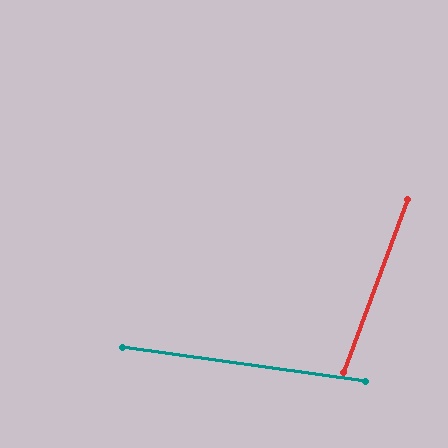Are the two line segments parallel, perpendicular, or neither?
Neither parallel nor perpendicular — they differ by about 78°.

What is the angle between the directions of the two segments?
Approximately 78 degrees.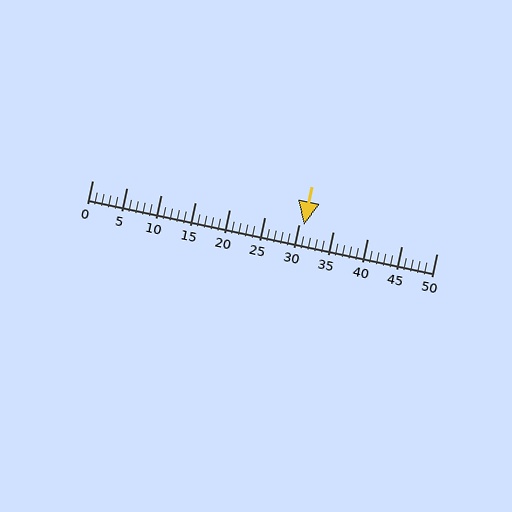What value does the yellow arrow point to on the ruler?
The yellow arrow points to approximately 31.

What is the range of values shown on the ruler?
The ruler shows values from 0 to 50.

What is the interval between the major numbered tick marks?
The major tick marks are spaced 5 units apart.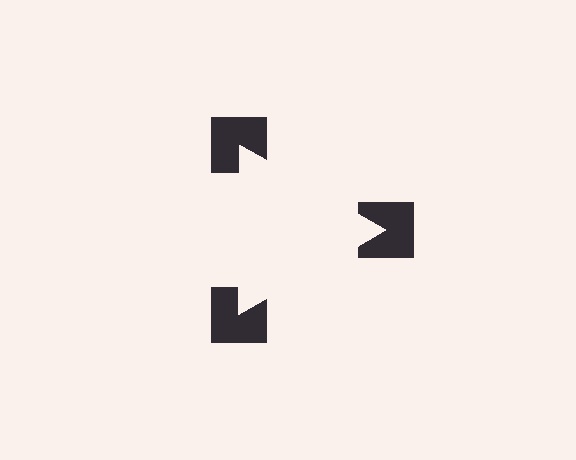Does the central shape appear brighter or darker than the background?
It typically appears slightly brighter than the background, even though no actual brightness change is drawn.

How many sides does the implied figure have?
3 sides.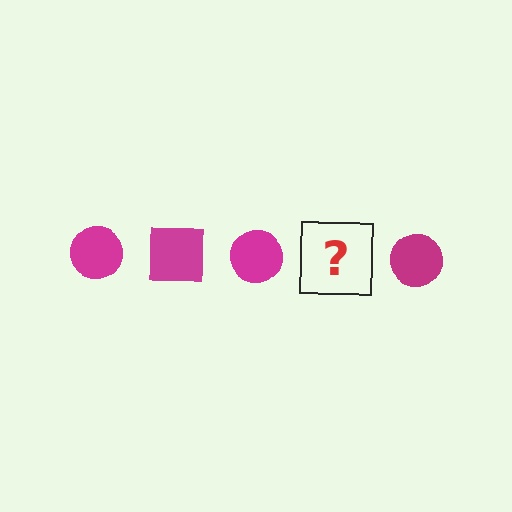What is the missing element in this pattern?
The missing element is a magenta square.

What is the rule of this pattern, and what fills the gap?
The rule is that the pattern cycles through circle, square shapes in magenta. The gap should be filled with a magenta square.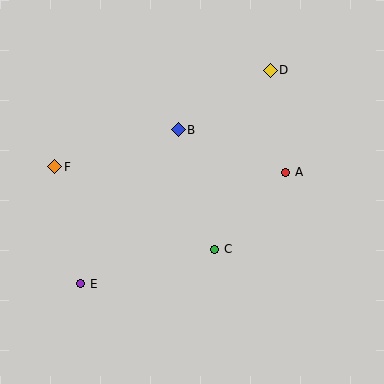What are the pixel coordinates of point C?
Point C is at (215, 249).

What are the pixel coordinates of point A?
Point A is at (286, 172).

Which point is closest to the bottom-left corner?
Point E is closest to the bottom-left corner.